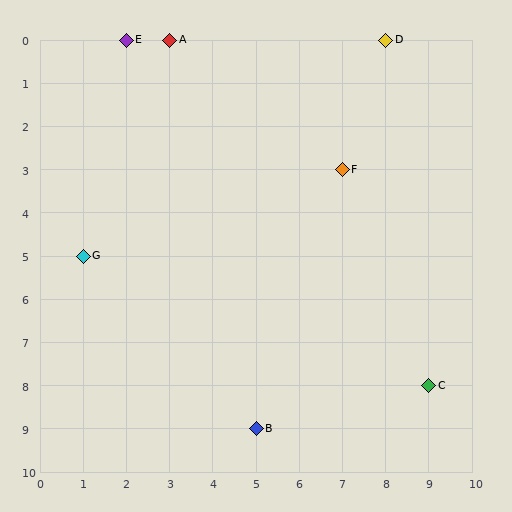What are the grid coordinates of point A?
Point A is at grid coordinates (3, 0).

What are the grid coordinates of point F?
Point F is at grid coordinates (7, 3).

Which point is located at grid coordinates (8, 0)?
Point D is at (8, 0).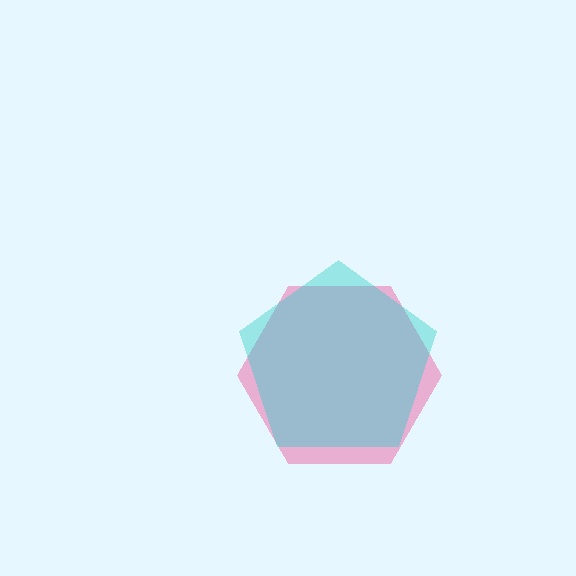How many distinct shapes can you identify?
There are 2 distinct shapes: a pink hexagon, a cyan pentagon.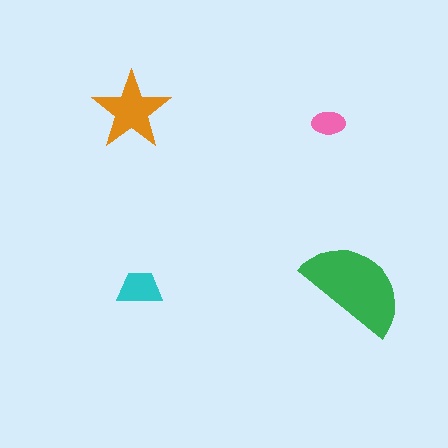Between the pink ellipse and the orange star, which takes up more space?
The orange star.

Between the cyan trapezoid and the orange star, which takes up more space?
The orange star.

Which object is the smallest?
The pink ellipse.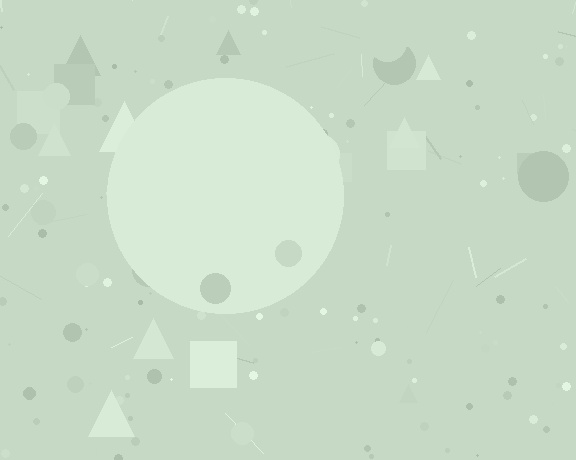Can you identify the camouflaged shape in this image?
The camouflaged shape is a circle.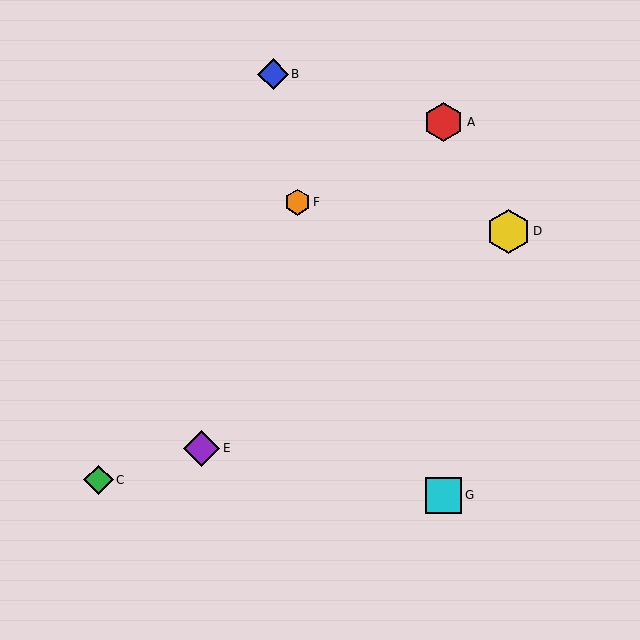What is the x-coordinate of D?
Object D is at x≈508.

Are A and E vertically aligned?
No, A is at x≈444 and E is at x≈202.